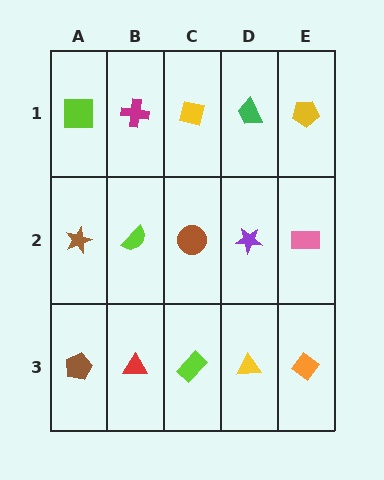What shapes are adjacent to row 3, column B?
A lime semicircle (row 2, column B), a brown pentagon (row 3, column A), a lime rectangle (row 3, column C).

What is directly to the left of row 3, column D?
A lime rectangle.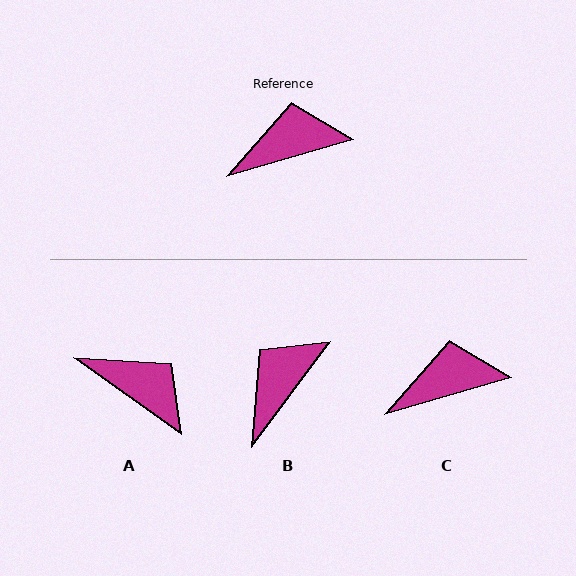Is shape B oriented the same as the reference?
No, it is off by about 37 degrees.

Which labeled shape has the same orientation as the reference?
C.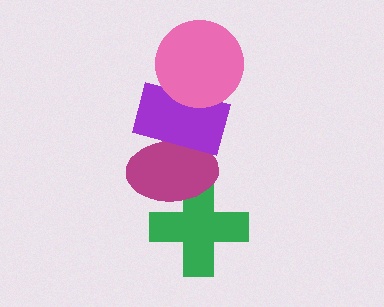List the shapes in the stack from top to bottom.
From top to bottom: the pink circle, the purple rectangle, the magenta ellipse, the green cross.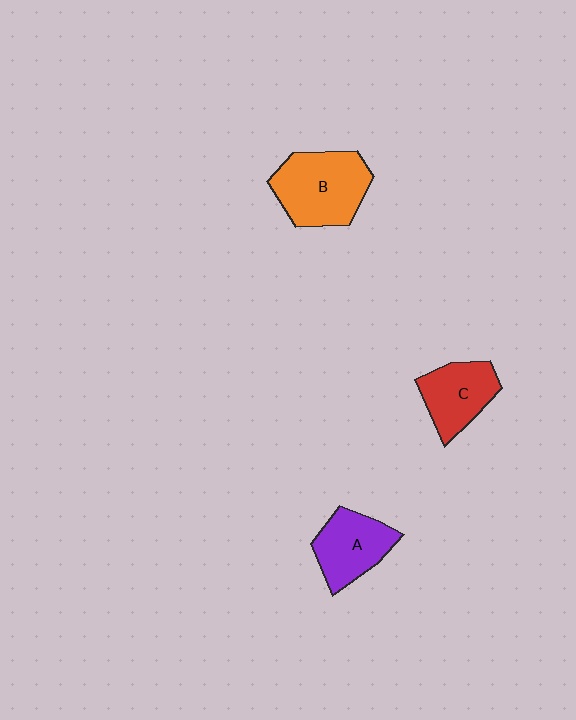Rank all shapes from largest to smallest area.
From largest to smallest: B (orange), A (purple), C (red).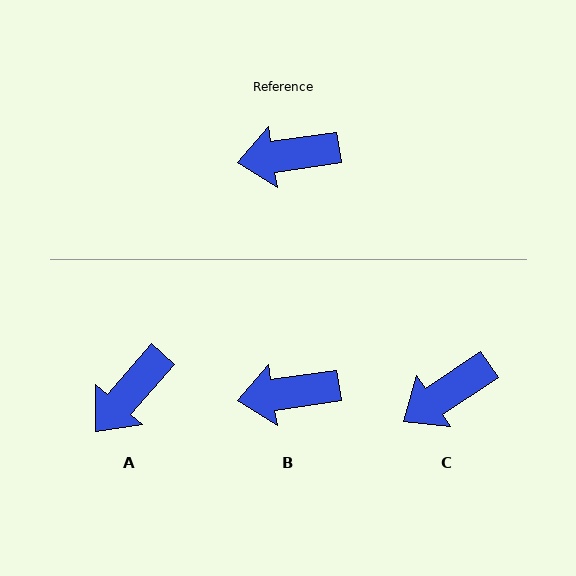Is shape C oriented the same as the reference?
No, it is off by about 25 degrees.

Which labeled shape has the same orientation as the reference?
B.